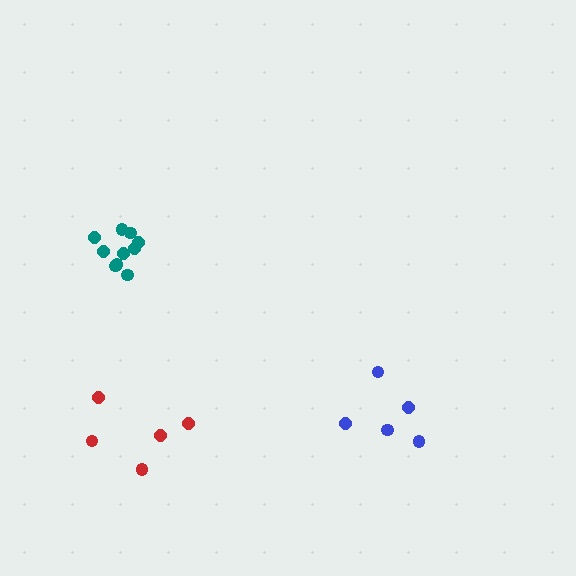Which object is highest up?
The teal cluster is topmost.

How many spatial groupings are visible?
There are 3 spatial groupings.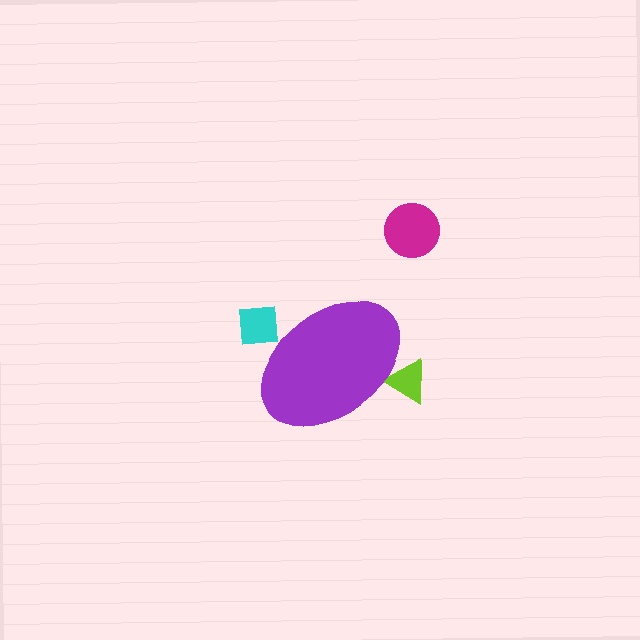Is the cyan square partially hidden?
Yes, the cyan square is partially hidden behind the purple ellipse.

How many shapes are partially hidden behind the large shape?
2 shapes are partially hidden.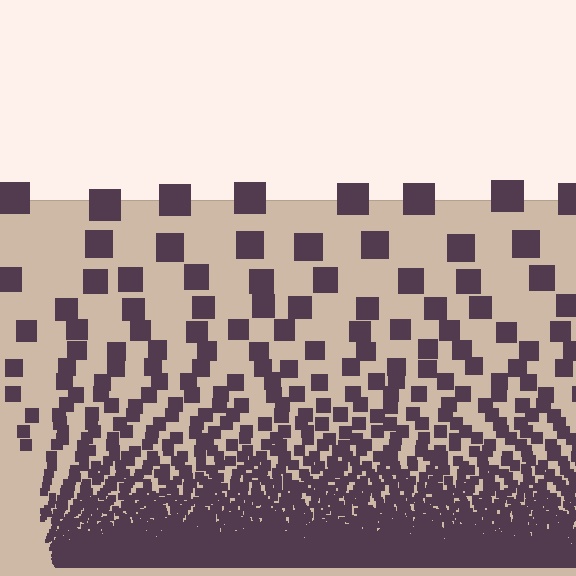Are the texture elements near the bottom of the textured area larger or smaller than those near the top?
Smaller. The gradient is inverted — elements near the bottom are smaller and denser.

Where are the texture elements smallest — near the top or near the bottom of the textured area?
Near the bottom.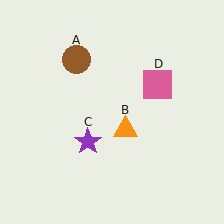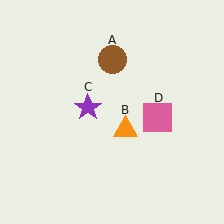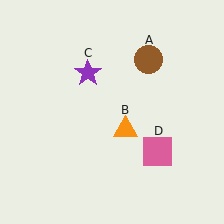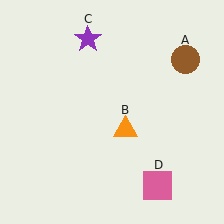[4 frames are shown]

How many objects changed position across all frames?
3 objects changed position: brown circle (object A), purple star (object C), pink square (object D).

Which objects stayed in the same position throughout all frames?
Orange triangle (object B) remained stationary.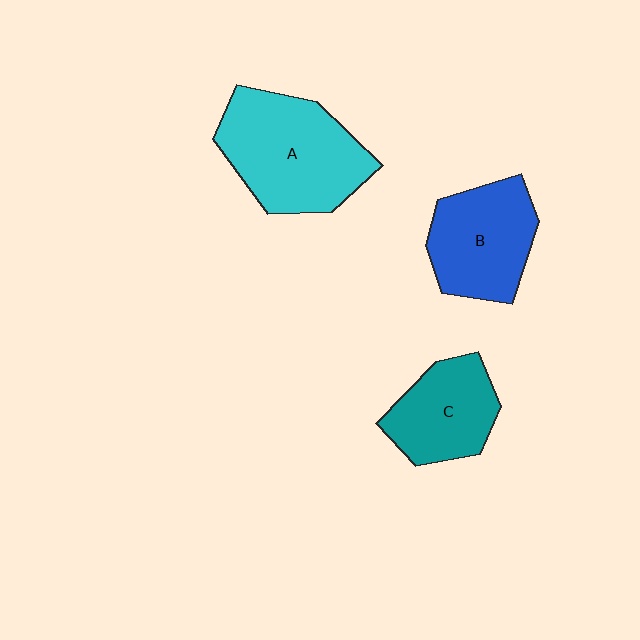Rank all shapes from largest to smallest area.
From largest to smallest: A (cyan), B (blue), C (teal).